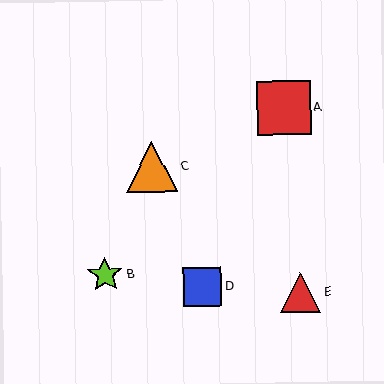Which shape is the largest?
The red square (labeled A) is the largest.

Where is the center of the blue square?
The center of the blue square is at (202, 287).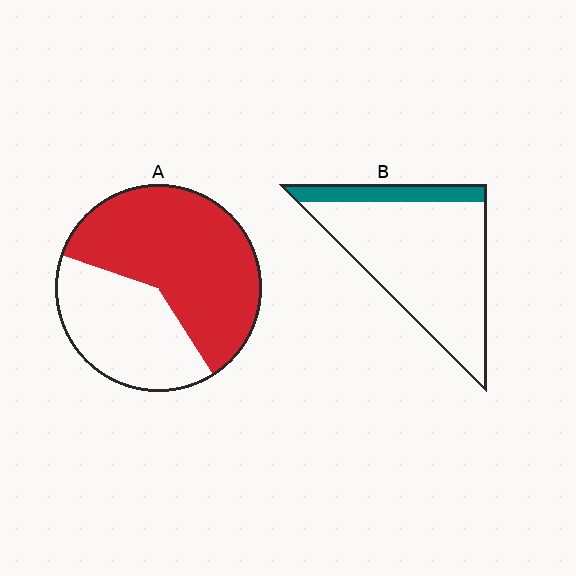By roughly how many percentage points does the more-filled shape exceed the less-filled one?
By roughly 45 percentage points (A over B).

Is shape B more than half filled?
No.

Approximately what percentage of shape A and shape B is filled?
A is approximately 60% and B is approximately 15%.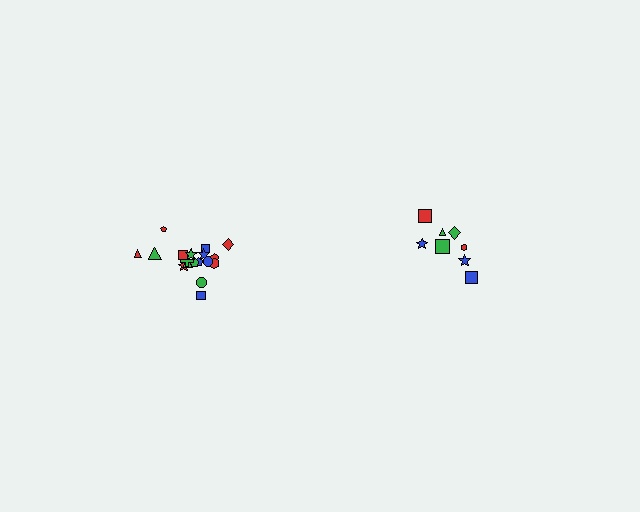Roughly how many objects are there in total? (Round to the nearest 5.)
Roughly 25 objects in total.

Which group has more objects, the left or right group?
The left group.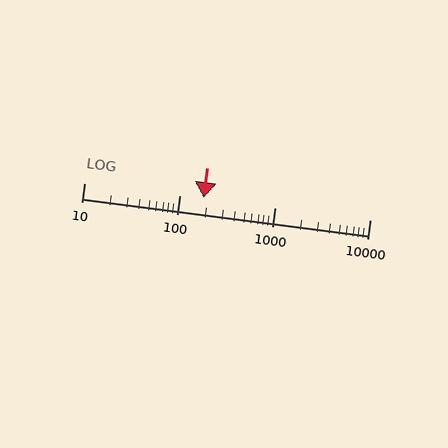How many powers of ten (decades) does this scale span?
The scale spans 3 decades, from 10 to 10000.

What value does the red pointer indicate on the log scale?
The pointer indicates approximately 180.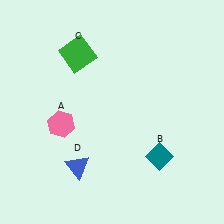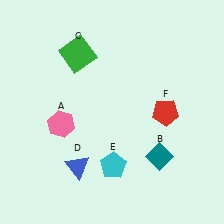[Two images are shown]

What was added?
A cyan pentagon (E), a red pentagon (F) were added in Image 2.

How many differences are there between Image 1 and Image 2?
There are 2 differences between the two images.